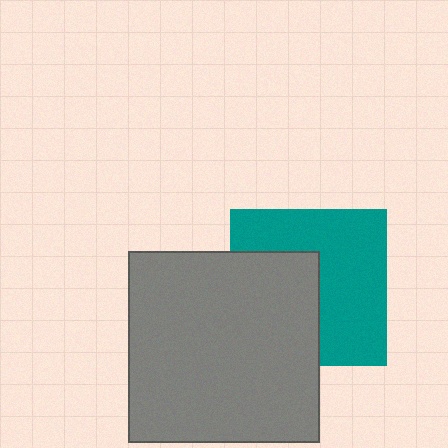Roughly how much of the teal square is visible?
About half of it is visible (roughly 58%).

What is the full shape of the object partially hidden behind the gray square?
The partially hidden object is a teal square.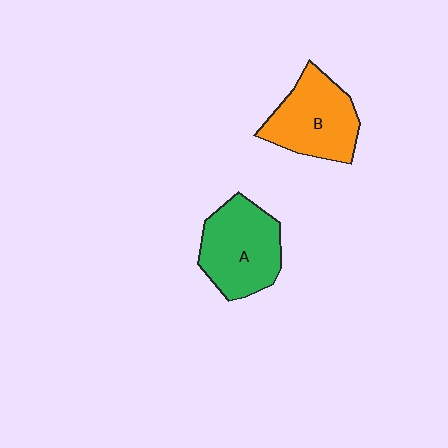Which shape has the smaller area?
Shape B (orange).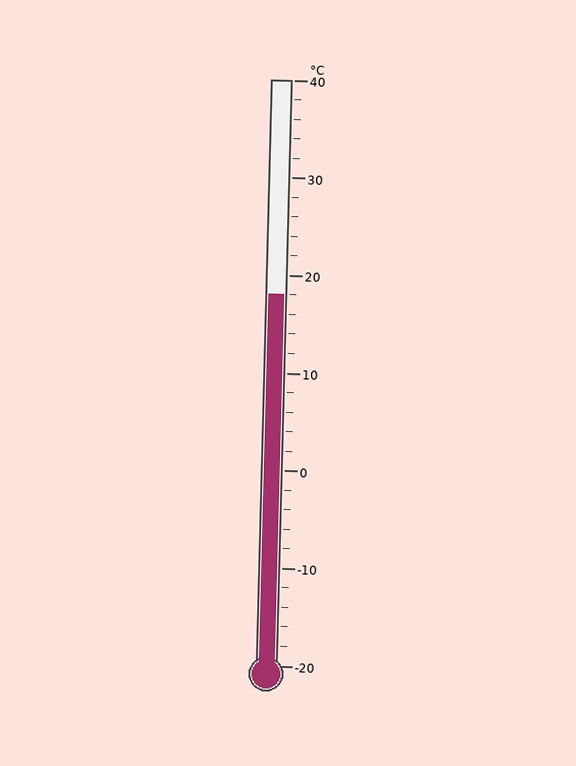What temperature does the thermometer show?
The thermometer shows approximately 18°C.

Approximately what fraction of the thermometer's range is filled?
The thermometer is filled to approximately 65% of its range.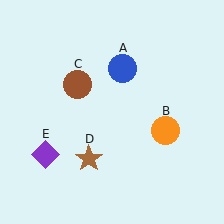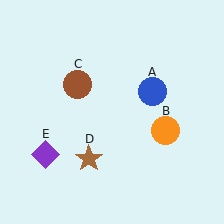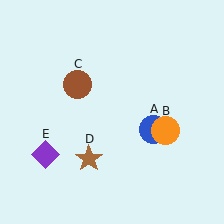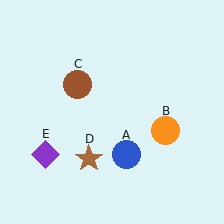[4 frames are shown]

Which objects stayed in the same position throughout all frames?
Orange circle (object B) and brown circle (object C) and brown star (object D) and purple diamond (object E) remained stationary.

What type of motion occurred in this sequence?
The blue circle (object A) rotated clockwise around the center of the scene.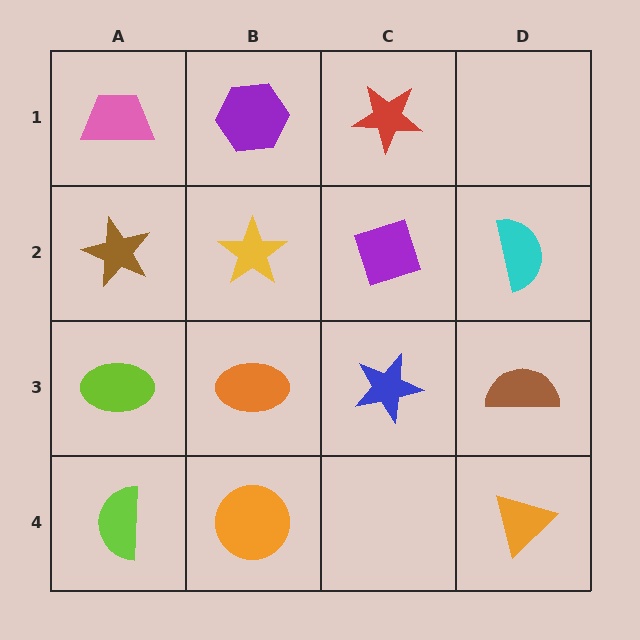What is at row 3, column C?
A blue star.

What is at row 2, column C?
A purple diamond.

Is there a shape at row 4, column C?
No, that cell is empty.